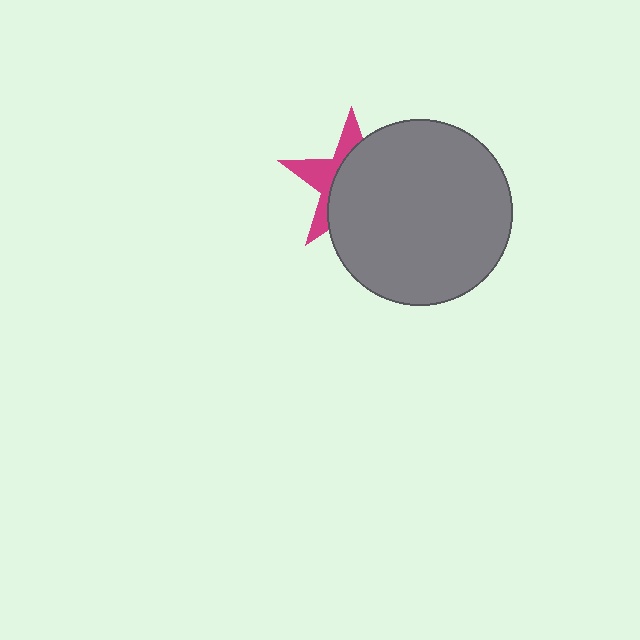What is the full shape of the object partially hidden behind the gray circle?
The partially hidden object is a magenta star.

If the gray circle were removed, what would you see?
You would see the complete magenta star.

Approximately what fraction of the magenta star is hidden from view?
Roughly 64% of the magenta star is hidden behind the gray circle.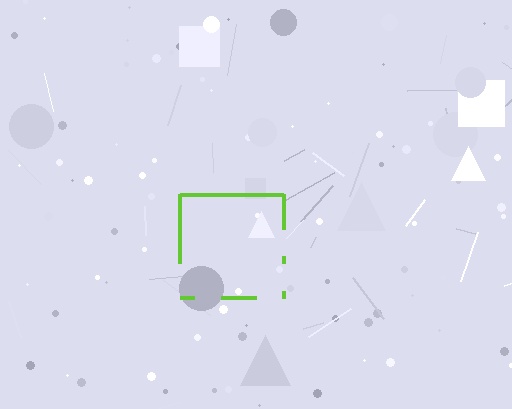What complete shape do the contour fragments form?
The contour fragments form a square.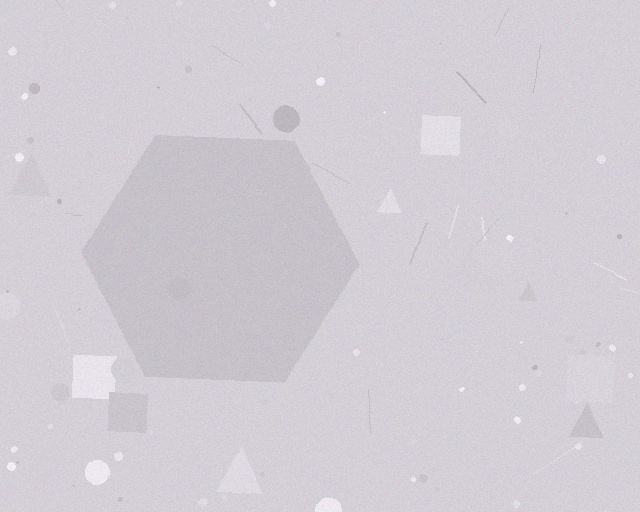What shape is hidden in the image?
A hexagon is hidden in the image.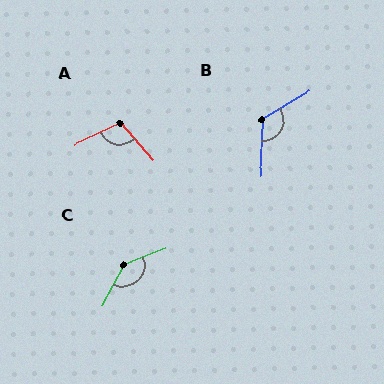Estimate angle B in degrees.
Approximately 123 degrees.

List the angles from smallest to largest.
A (106°), B (123°), C (139°).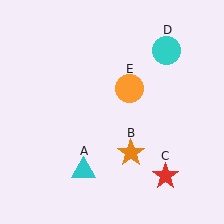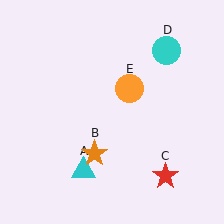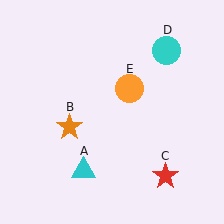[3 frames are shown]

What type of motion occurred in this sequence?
The orange star (object B) rotated clockwise around the center of the scene.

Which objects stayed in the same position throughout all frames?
Cyan triangle (object A) and red star (object C) and cyan circle (object D) and orange circle (object E) remained stationary.